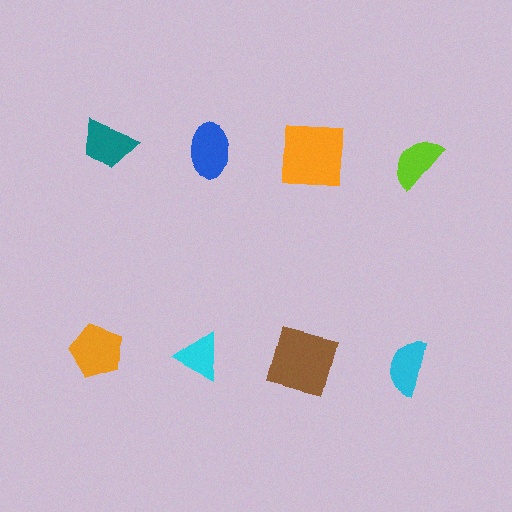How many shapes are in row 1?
4 shapes.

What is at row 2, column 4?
A cyan semicircle.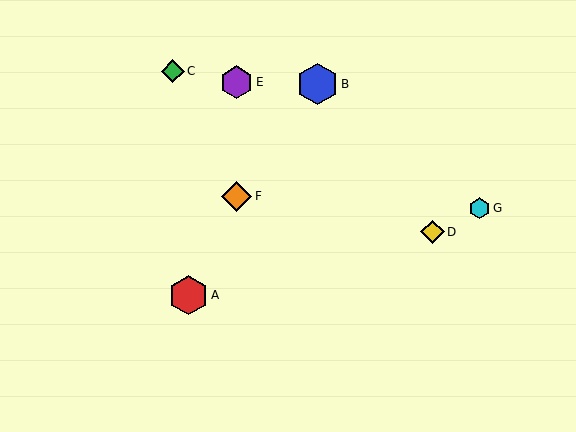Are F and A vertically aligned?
No, F is at x≈237 and A is at x≈188.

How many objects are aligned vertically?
2 objects (E, F) are aligned vertically.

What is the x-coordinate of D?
Object D is at x≈433.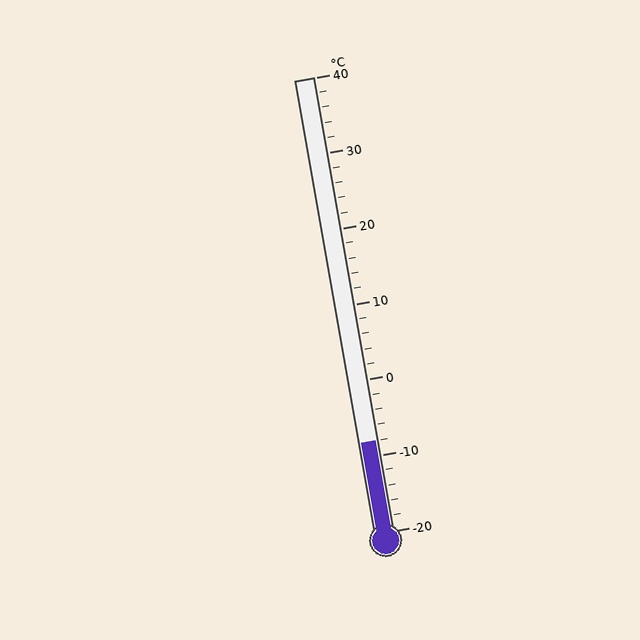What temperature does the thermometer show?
The thermometer shows approximately -8°C.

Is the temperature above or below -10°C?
The temperature is above -10°C.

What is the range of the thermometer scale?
The thermometer scale ranges from -20°C to 40°C.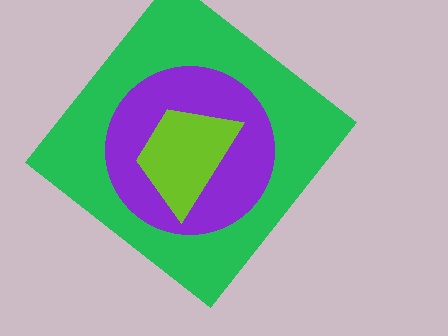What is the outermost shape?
The green diamond.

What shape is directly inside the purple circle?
The lime trapezoid.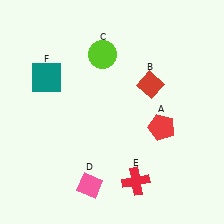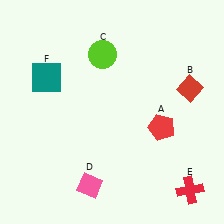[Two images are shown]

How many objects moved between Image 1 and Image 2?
2 objects moved between the two images.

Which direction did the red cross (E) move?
The red cross (E) moved right.